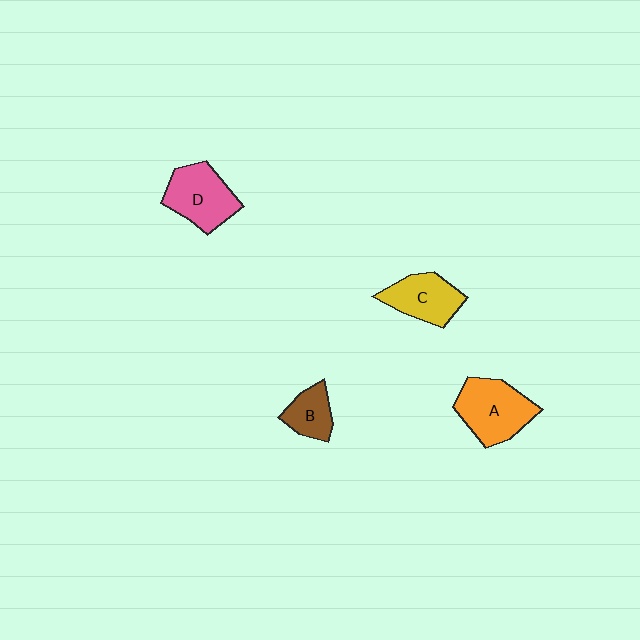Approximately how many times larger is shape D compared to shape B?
Approximately 1.7 times.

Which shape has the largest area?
Shape A (orange).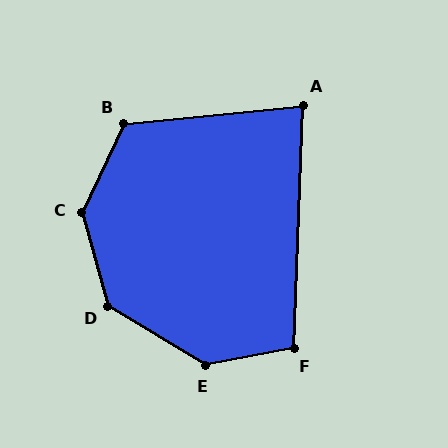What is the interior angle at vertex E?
Approximately 138 degrees (obtuse).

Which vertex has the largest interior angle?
C, at approximately 140 degrees.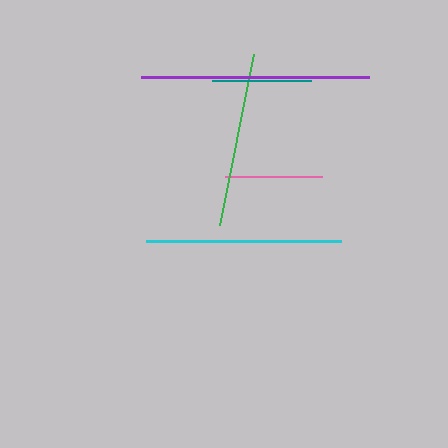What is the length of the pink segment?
The pink segment is approximately 97 pixels long.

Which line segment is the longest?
The purple line is the longest at approximately 227 pixels.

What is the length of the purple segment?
The purple segment is approximately 227 pixels long.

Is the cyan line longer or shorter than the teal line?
The cyan line is longer than the teal line.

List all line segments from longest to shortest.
From longest to shortest: purple, cyan, green, teal, pink.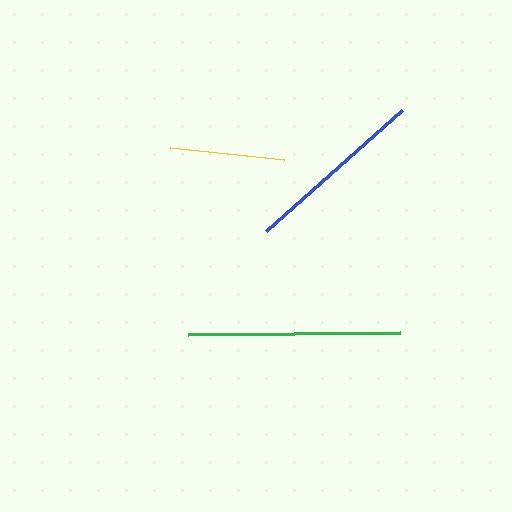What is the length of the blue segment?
The blue segment is approximately 183 pixels long.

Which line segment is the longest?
The green line is the longest at approximately 213 pixels.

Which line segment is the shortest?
The yellow line is the shortest at approximately 114 pixels.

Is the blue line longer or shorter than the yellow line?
The blue line is longer than the yellow line.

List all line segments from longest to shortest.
From longest to shortest: green, blue, yellow.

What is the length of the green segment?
The green segment is approximately 213 pixels long.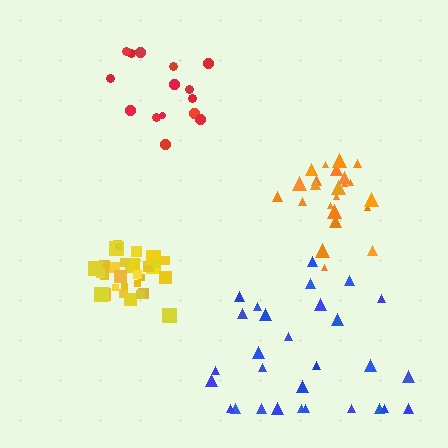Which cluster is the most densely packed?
Yellow.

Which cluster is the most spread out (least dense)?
Blue.